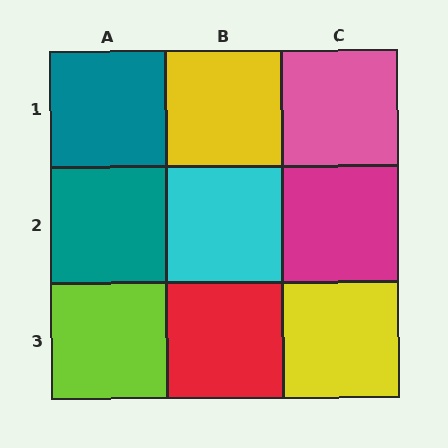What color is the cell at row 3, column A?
Lime.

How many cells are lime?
1 cell is lime.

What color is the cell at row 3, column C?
Yellow.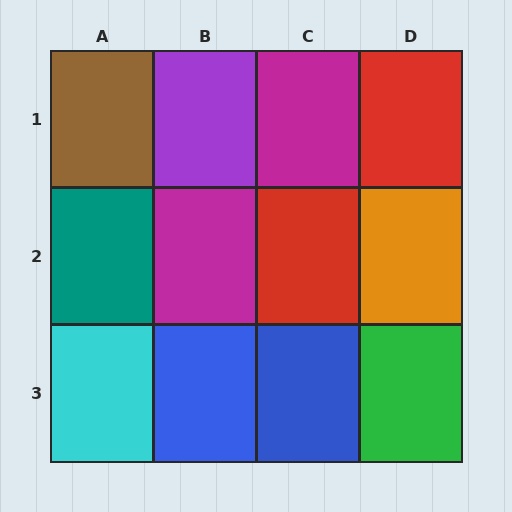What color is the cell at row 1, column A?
Brown.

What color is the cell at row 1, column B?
Purple.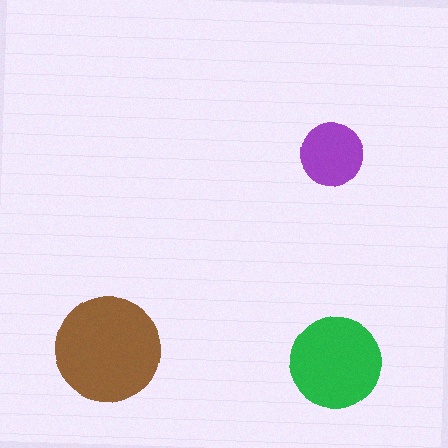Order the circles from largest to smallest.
the brown one, the green one, the purple one.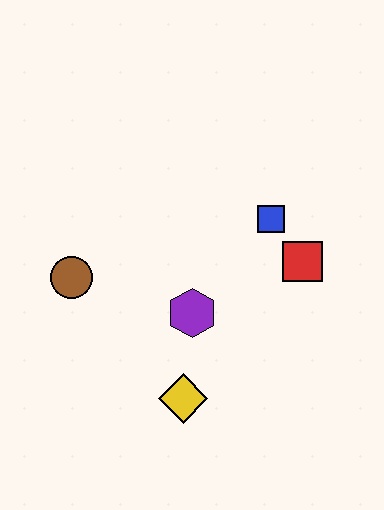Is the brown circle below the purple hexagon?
No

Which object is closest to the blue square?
The red square is closest to the blue square.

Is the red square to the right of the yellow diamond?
Yes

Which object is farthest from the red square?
The brown circle is farthest from the red square.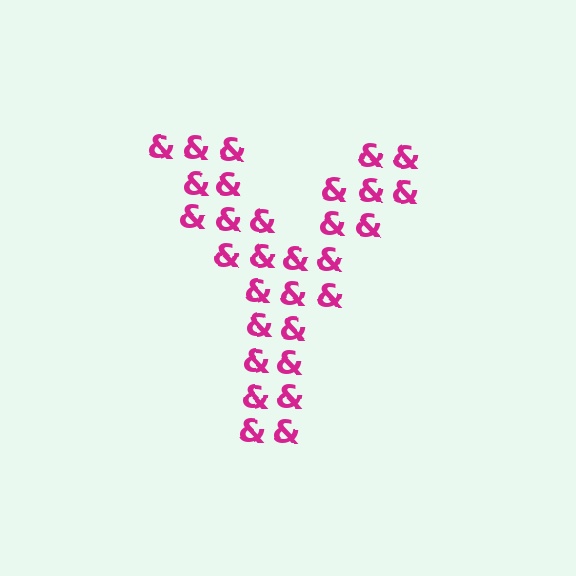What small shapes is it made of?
It is made of small ampersands.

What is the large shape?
The large shape is the letter Y.